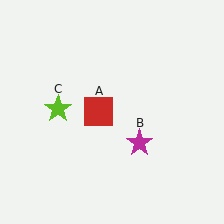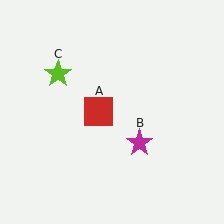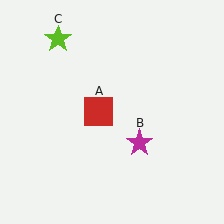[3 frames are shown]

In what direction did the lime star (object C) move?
The lime star (object C) moved up.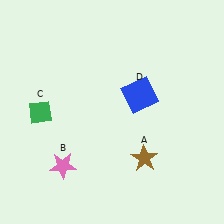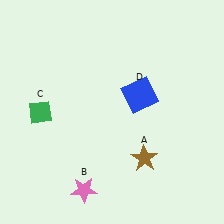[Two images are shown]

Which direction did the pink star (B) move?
The pink star (B) moved down.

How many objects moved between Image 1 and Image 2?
1 object moved between the two images.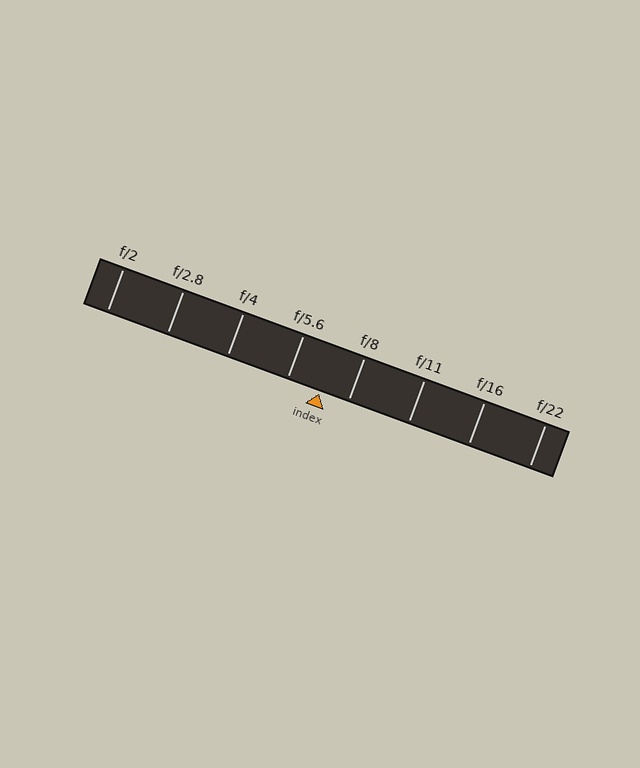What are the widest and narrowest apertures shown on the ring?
The widest aperture shown is f/2 and the narrowest is f/22.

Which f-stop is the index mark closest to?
The index mark is closest to f/8.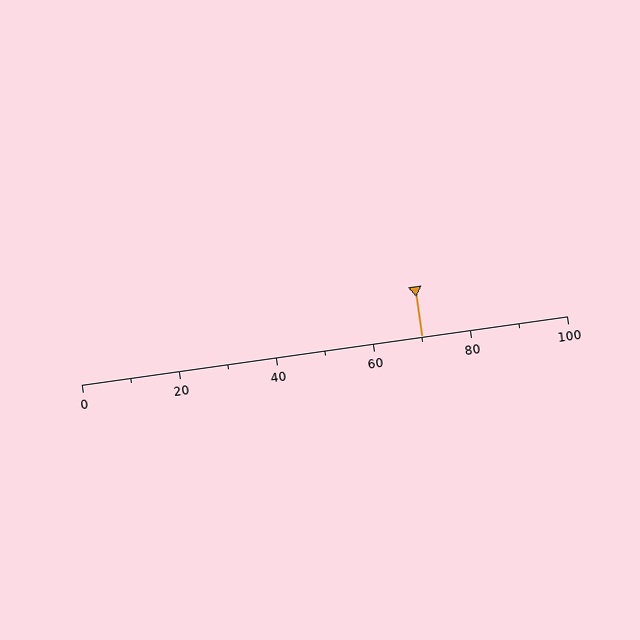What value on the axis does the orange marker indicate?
The marker indicates approximately 70.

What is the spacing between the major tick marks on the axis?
The major ticks are spaced 20 apart.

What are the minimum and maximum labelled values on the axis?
The axis runs from 0 to 100.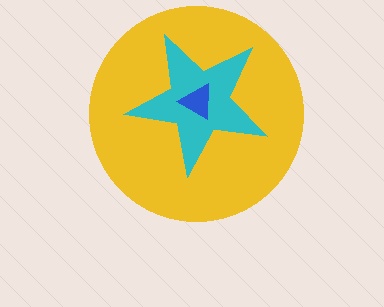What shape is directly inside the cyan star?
The blue triangle.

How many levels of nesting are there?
3.